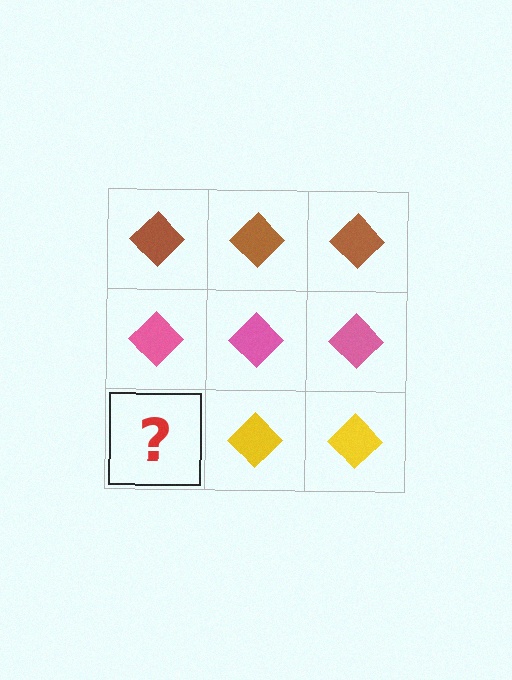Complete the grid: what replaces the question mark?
The question mark should be replaced with a yellow diamond.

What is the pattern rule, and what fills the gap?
The rule is that each row has a consistent color. The gap should be filled with a yellow diamond.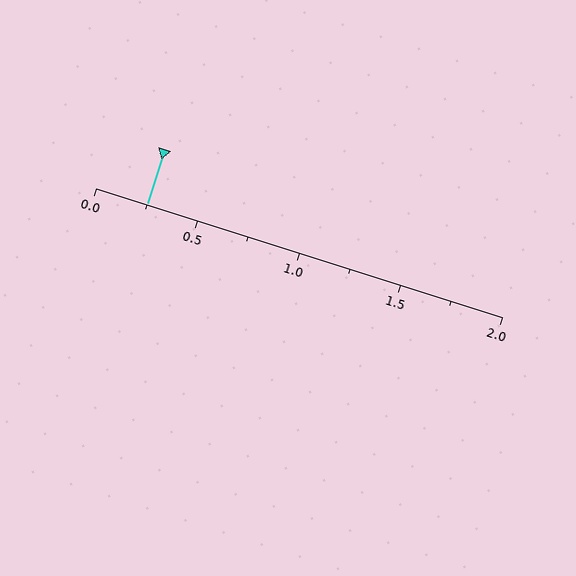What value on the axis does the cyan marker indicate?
The marker indicates approximately 0.25.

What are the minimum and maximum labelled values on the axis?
The axis runs from 0.0 to 2.0.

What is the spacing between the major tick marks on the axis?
The major ticks are spaced 0.5 apart.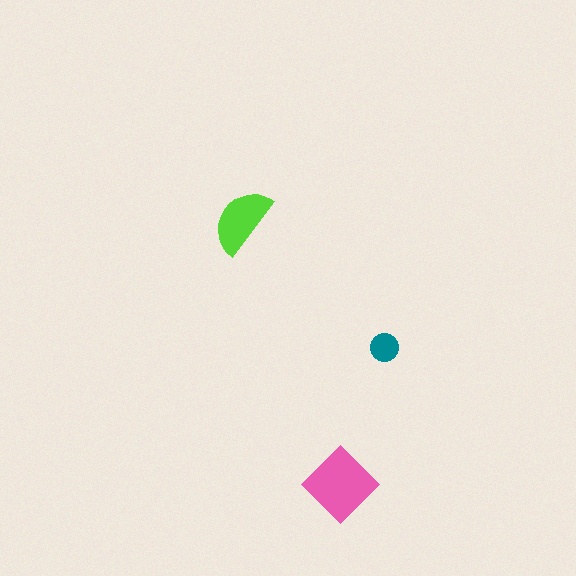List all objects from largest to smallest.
The pink diamond, the lime semicircle, the teal circle.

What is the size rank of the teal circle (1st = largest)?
3rd.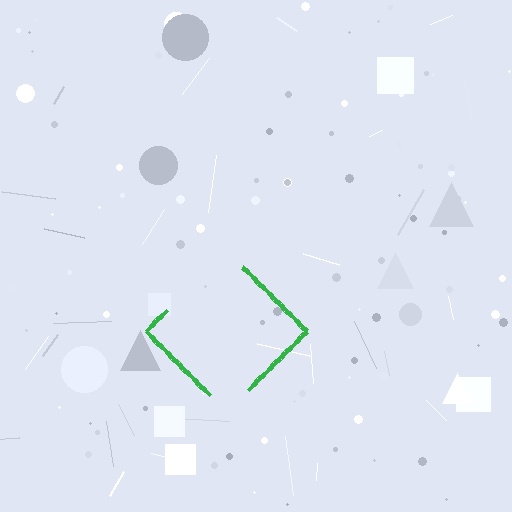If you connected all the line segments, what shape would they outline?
They would outline a diamond.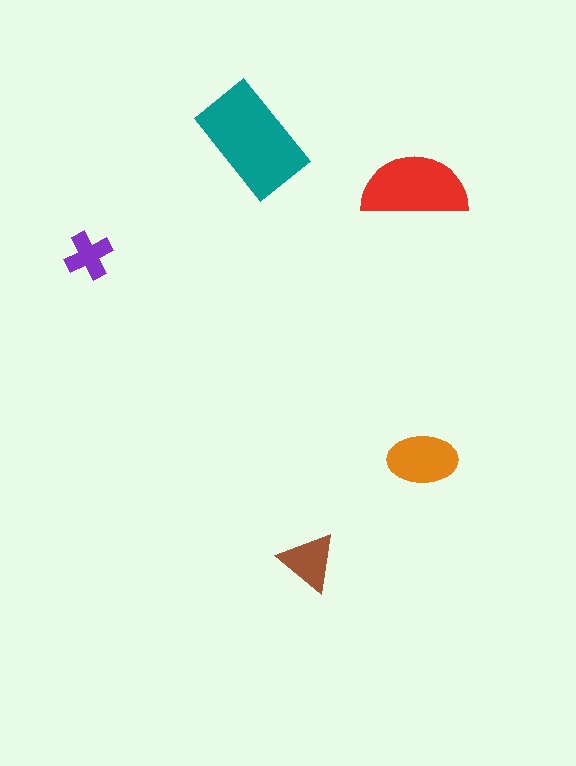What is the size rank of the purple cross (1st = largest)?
5th.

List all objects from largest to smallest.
The teal rectangle, the red semicircle, the orange ellipse, the brown triangle, the purple cross.